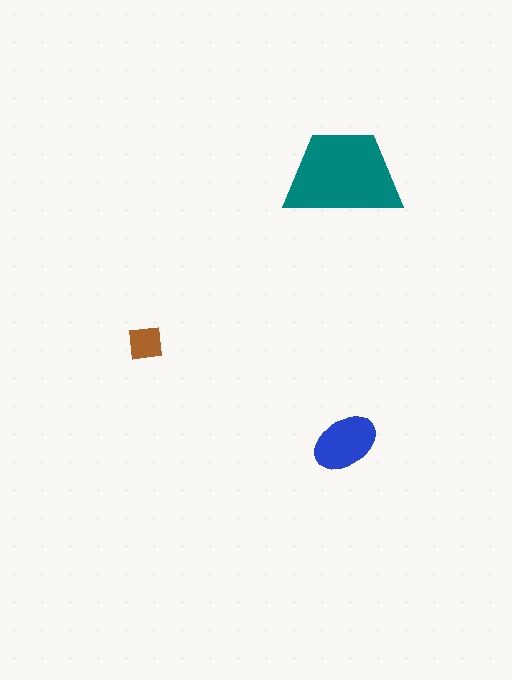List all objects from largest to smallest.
The teal trapezoid, the blue ellipse, the brown square.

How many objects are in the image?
There are 3 objects in the image.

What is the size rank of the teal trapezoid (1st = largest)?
1st.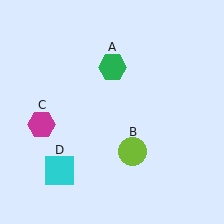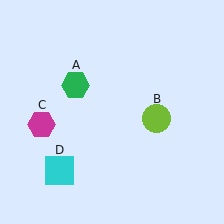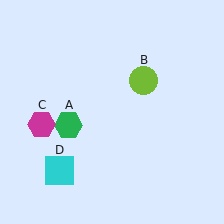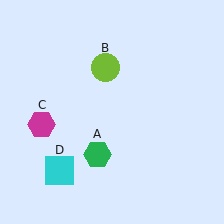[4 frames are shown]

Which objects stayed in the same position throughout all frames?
Magenta hexagon (object C) and cyan square (object D) remained stationary.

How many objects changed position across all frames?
2 objects changed position: green hexagon (object A), lime circle (object B).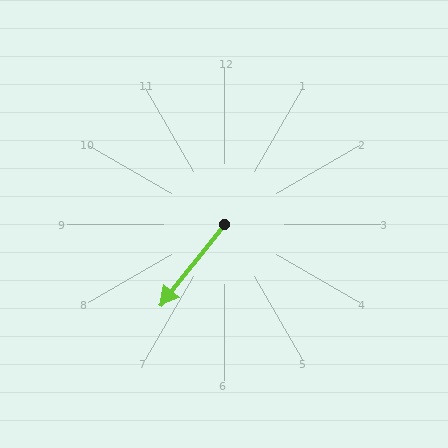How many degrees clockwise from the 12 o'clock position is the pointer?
Approximately 218 degrees.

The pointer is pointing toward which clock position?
Roughly 7 o'clock.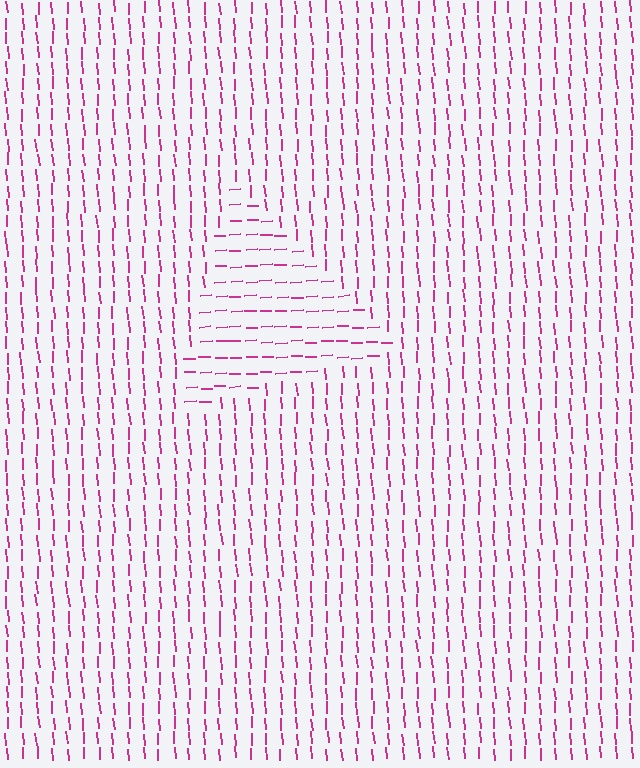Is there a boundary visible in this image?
Yes, there is a texture boundary formed by a change in line orientation.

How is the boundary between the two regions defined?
The boundary is defined purely by a change in line orientation (approximately 89 degrees difference). All lines are the same color and thickness.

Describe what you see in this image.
The image is filled with small magenta line segments. A triangle region in the image has lines oriented differently from the surrounding lines, creating a visible texture boundary.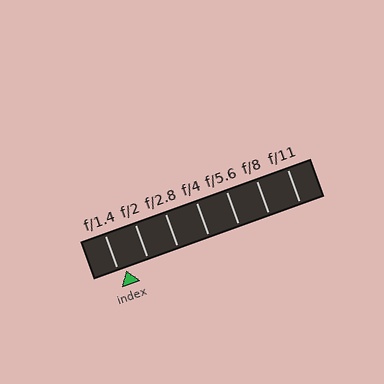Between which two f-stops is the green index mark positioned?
The index mark is between f/1.4 and f/2.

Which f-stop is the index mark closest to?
The index mark is closest to f/1.4.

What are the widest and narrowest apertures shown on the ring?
The widest aperture shown is f/1.4 and the narrowest is f/11.